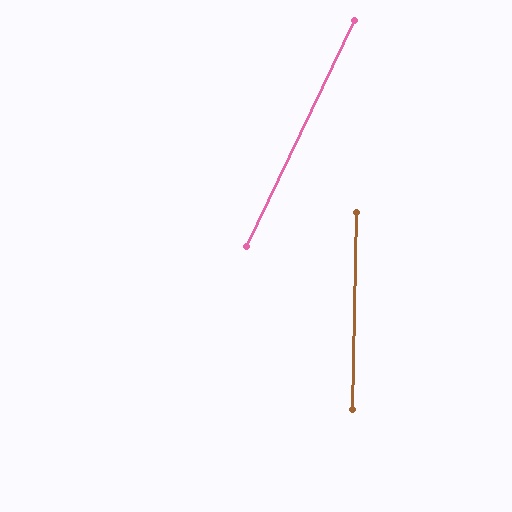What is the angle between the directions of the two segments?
Approximately 24 degrees.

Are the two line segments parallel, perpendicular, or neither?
Neither parallel nor perpendicular — they differ by about 24°.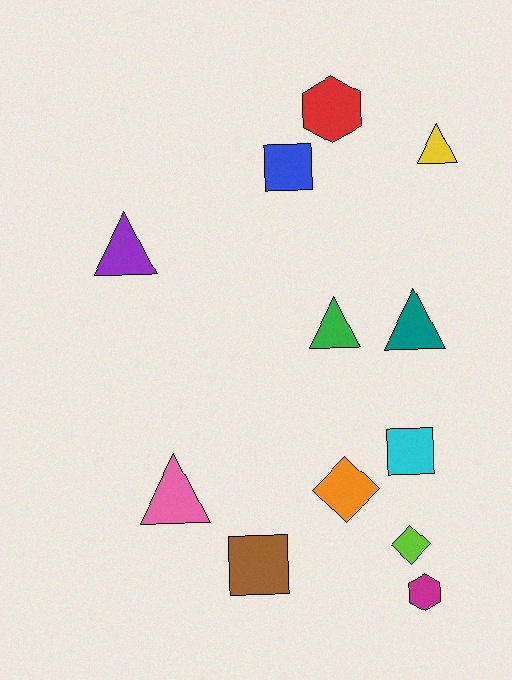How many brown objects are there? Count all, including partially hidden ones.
There is 1 brown object.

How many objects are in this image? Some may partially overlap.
There are 12 objects.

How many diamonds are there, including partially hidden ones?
There are 2 diamonds.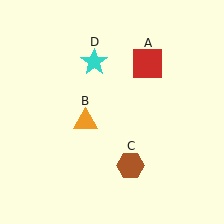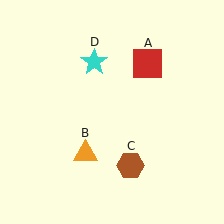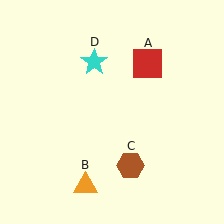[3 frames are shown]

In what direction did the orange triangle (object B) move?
The orange triangle (object B) moved down.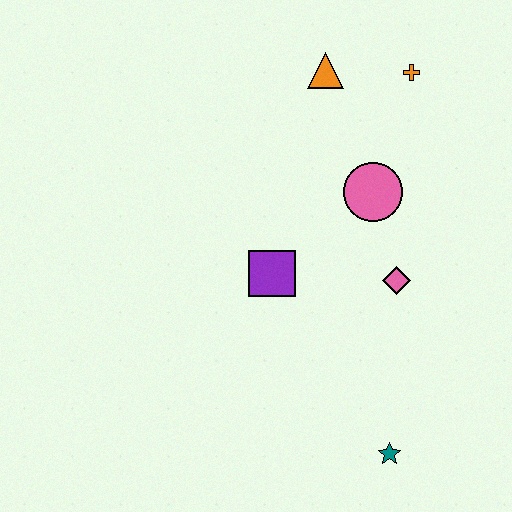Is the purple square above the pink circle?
No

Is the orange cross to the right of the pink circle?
Yes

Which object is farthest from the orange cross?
The teal star is farthest from the orange cross.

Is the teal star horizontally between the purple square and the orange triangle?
No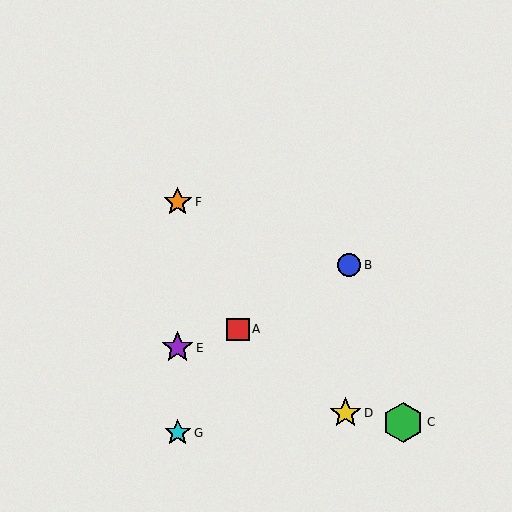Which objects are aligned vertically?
Objects E, F, G are aligned vertically.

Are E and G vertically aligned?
Yes, both are at x≈178.